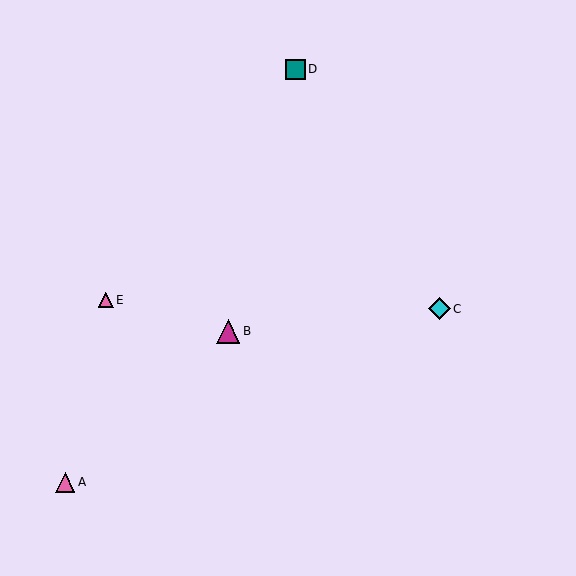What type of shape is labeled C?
Shape C is a cyan diamond.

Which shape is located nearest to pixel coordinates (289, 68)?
The teal square (labeled D) at (295, 69) is nearest to that location.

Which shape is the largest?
The magenta triangle (labeled B) is the largest.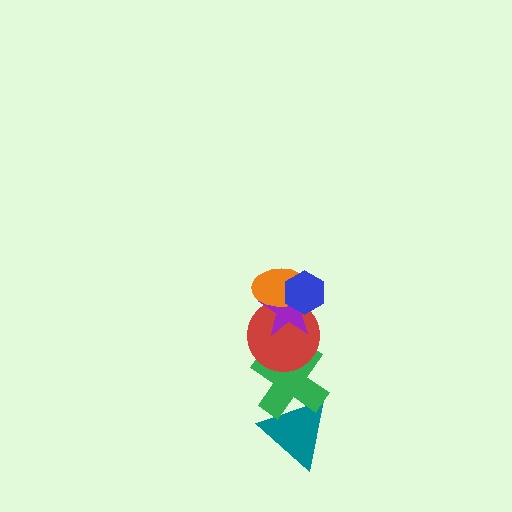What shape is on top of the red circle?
The purple star is on top of the red circle.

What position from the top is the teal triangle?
The teal triangle is 6th from the top.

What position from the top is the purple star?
The purple star is 3rd from the top.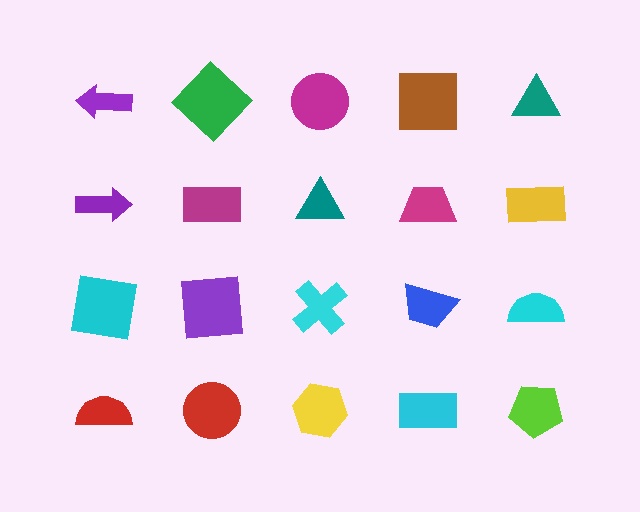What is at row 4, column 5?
A lime pentagon.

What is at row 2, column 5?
A yellow rectangle.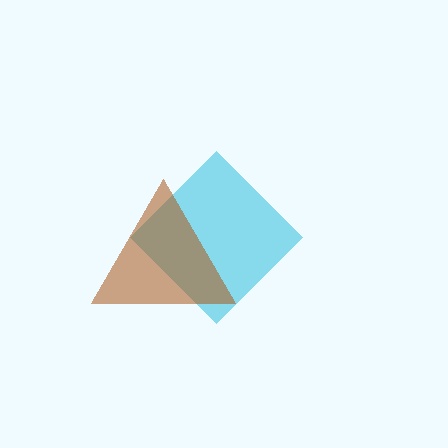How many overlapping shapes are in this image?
There are 2 overlapping shapes in the image.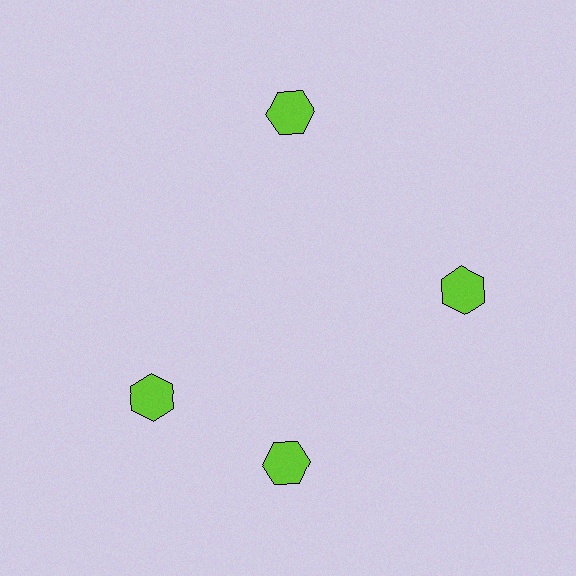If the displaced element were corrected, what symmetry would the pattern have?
It would have 4-fold rotational symmetry — the pattern would map onto itself every 90 degrees.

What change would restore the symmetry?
The symmetry would be restored by rotating it back into even spacing with its neighbors so that all 4 hexagons sit at equal angles and equal distance from the center.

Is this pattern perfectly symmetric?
No. The 4 lime hexagons are arranged in a ring, but one element near the 9 o'clock position is rotated out of alignment along the ring, breaking the 4-fold rotational symmetry.